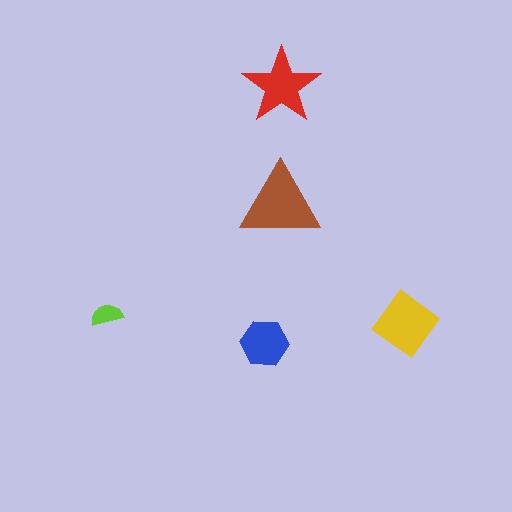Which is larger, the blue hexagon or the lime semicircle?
The blue hexagon.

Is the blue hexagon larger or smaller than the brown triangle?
Smaller.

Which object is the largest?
The brown triangle.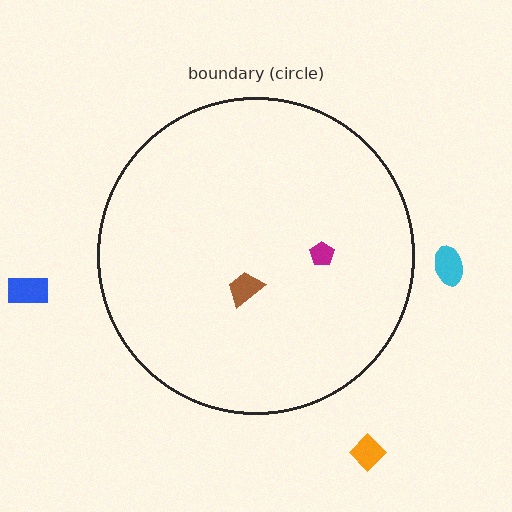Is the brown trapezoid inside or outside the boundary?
Inside.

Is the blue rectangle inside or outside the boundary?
Outside.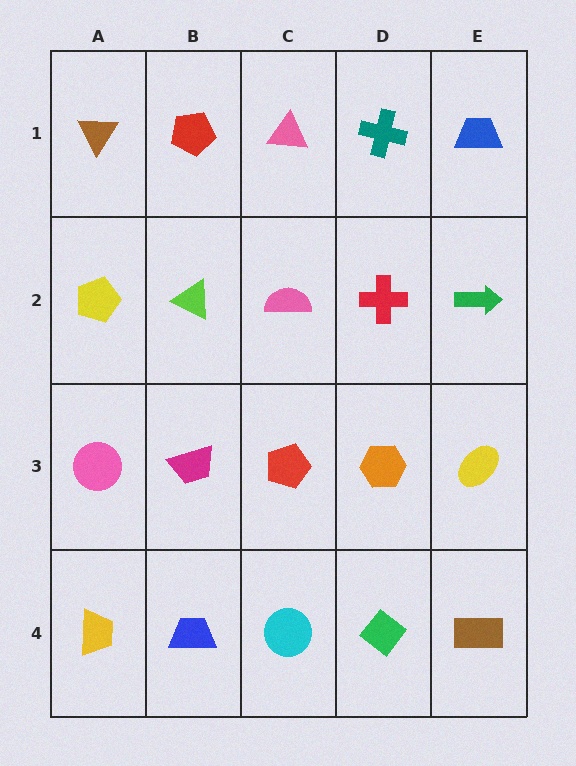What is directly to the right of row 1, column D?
A blue trapezoid.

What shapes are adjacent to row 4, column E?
A yellow ellipse (row 3, column E), a green diamond (row 4, column D).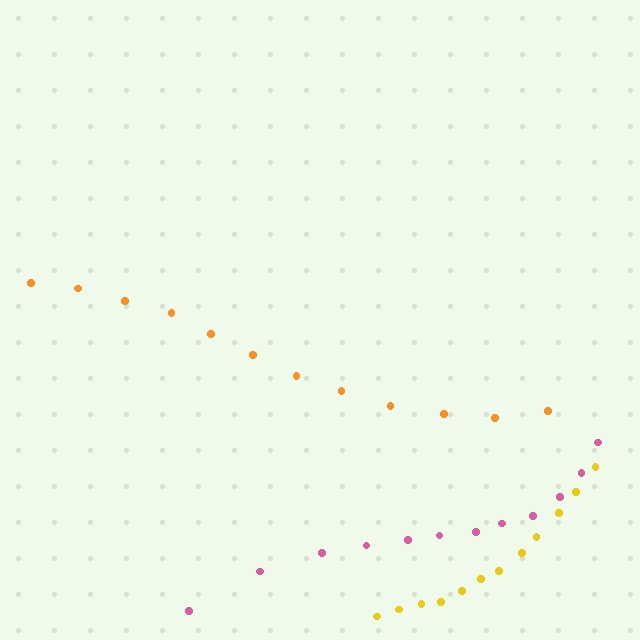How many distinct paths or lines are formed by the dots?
There are 3 distinct paths.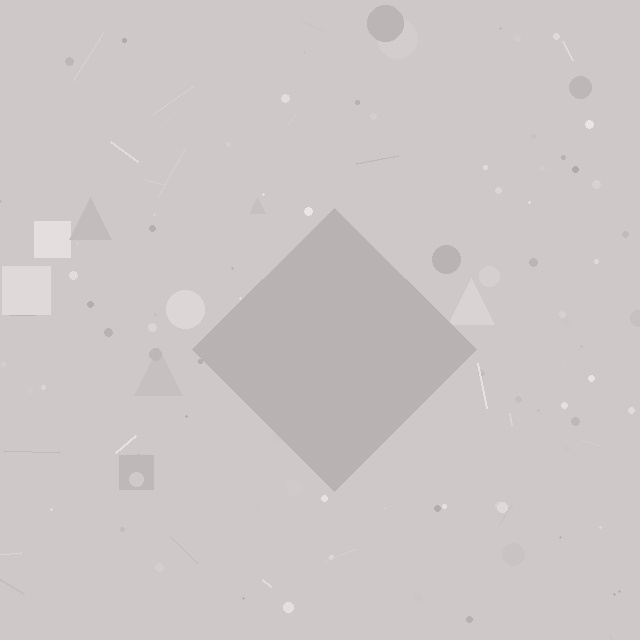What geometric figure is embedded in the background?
A diamond is embedded in the background.